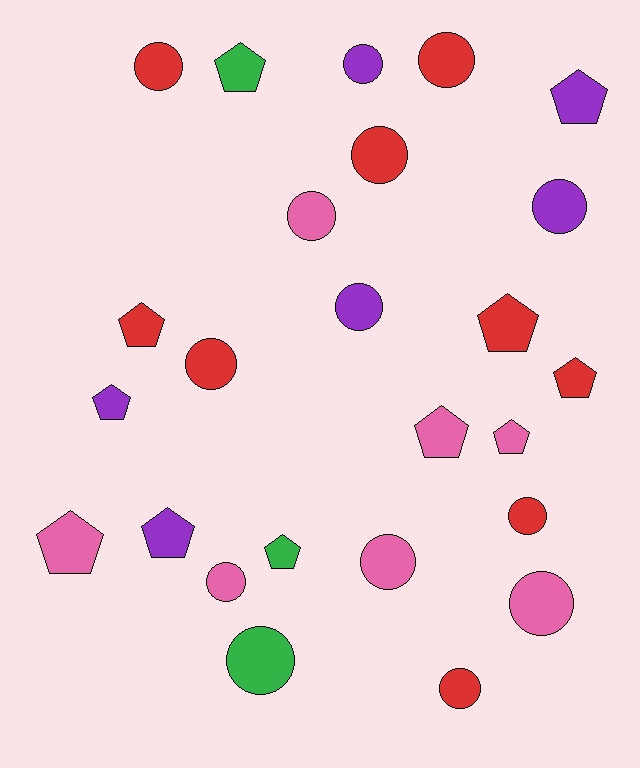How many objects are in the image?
There are 25 objects.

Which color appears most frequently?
Red, with 9 objects.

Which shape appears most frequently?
Circle, with 14 objects.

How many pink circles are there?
There are 4 pink circles.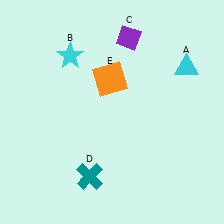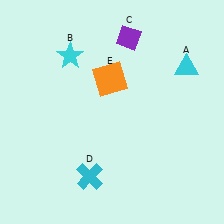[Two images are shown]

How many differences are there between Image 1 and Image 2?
There is 1 difference between the two images.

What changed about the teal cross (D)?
In Image 1, D is teal. In Image 2, it changed to cyan.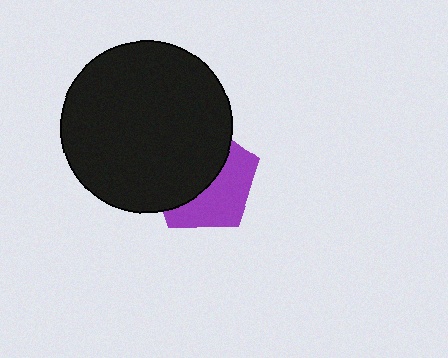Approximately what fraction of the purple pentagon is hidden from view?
Roughly 55% of the purple pentagon is hidden behind the black circle.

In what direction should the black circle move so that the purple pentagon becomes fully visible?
The black circle should move toward the upper-left. That is the shortest direction to clear the overlap and leave the purple pentagon fully visible.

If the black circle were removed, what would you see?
You would see the complete purple pentagon.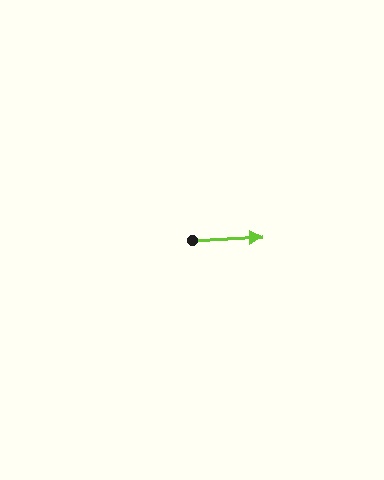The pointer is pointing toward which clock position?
Roughly 3 o'clock.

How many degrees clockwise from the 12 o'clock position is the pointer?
Approximately 87 degrees.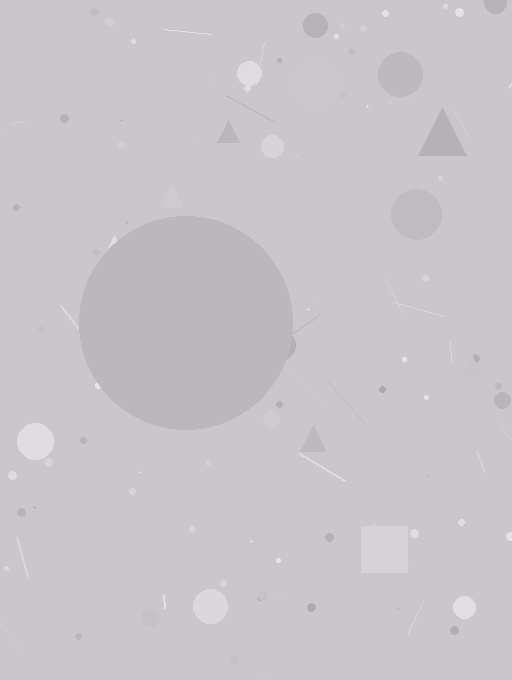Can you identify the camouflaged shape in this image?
The camouflaged shape is a circle.